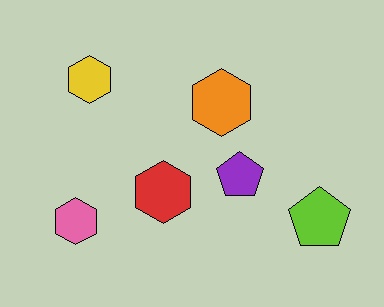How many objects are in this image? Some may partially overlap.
There are 6 objects.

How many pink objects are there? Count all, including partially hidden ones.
There is 1 pink object.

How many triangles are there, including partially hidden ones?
There are no triangles.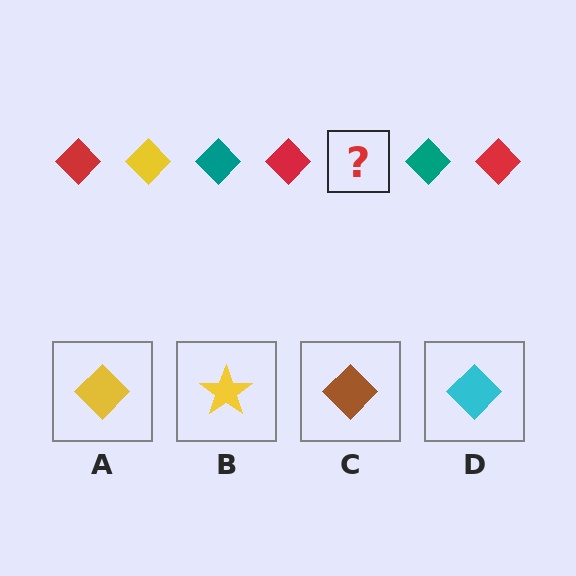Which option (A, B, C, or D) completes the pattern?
A.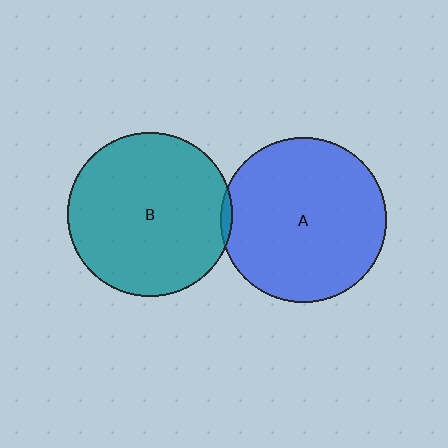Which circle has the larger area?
Circle A (blue).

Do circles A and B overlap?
Yes.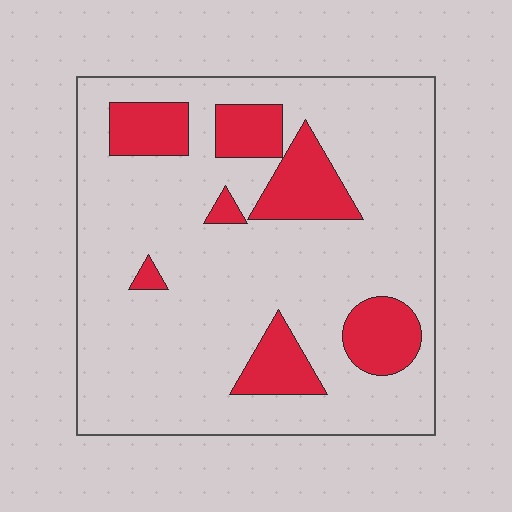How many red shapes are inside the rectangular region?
7.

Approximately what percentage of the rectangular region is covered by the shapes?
Approximately 20%.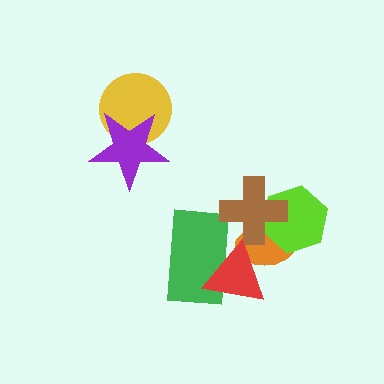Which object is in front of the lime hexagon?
The brown cross is in front of the lime hexagon.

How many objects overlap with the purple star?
1 object overlaps with the purple star.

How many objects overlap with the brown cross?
2 objects overlap with the brown cross.